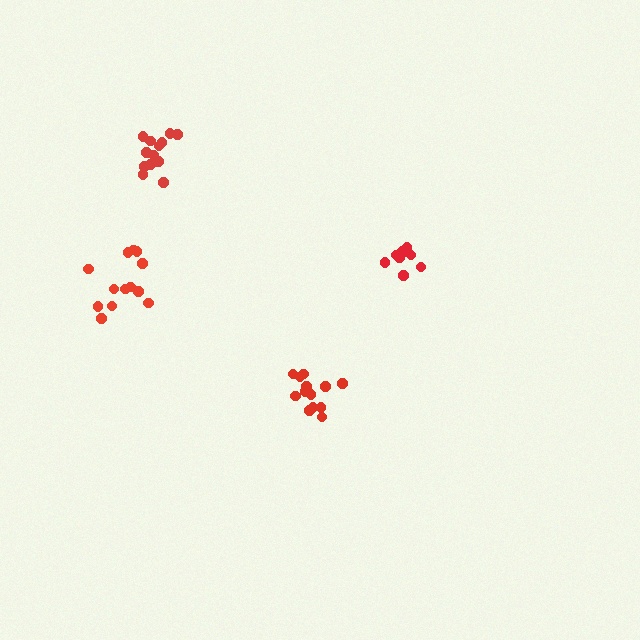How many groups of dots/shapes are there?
There are 4 groups.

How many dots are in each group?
Group 1: 14 dots, Group 2: 13 dots, Group 3: 13 dots, Group 4: 10 dots (50 total).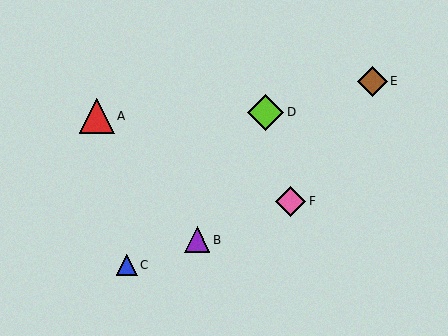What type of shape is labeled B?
Shape B is a purple triangle.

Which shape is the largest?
The lime diamond (labeled D) is the largest.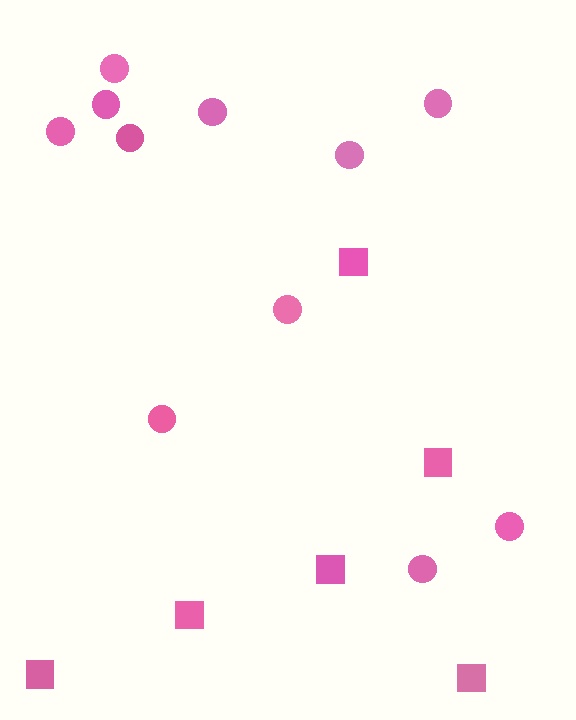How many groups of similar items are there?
There are 2 groups: one group of squares (6) and one group of circles (11).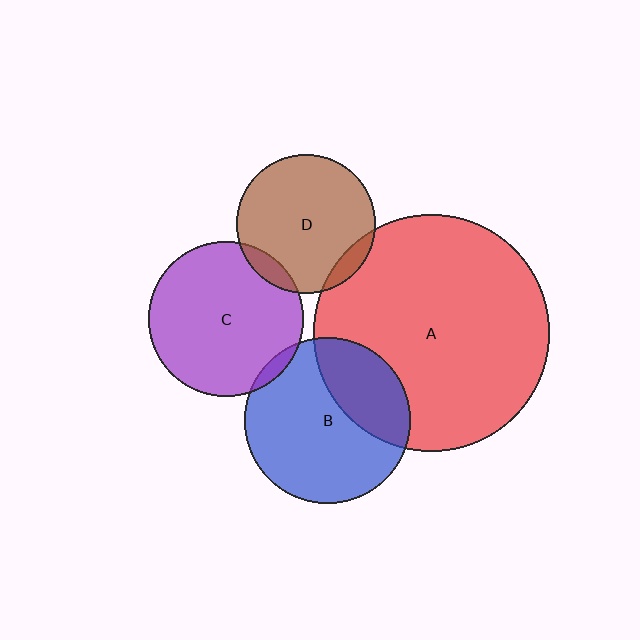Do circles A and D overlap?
Yes.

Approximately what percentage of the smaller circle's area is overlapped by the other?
Approximately 10%.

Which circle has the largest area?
Circle A (red).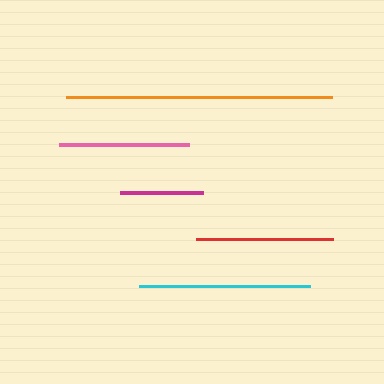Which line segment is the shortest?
The magenta line is the shortest at approximately 83 pixels.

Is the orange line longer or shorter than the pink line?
The orange line is longer than the pink line.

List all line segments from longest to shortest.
From longest to shortest: orange, cyan, red, pink, magenta.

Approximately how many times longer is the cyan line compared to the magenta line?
The cyan line is approximately 2.1 times the length of the magenta line.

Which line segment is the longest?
The orange line is the longest at approximately 266 pixels.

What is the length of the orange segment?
The orange segment is approximately 266 pixels long.